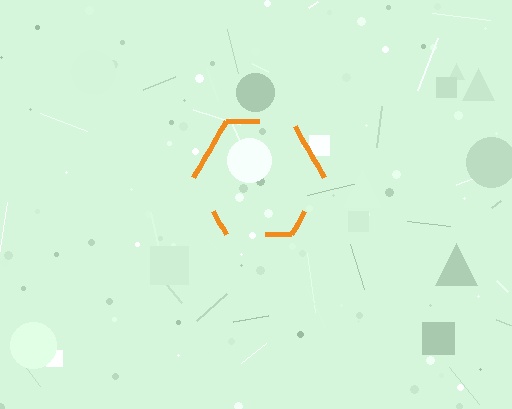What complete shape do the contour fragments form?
The contour fragments form a hexagon.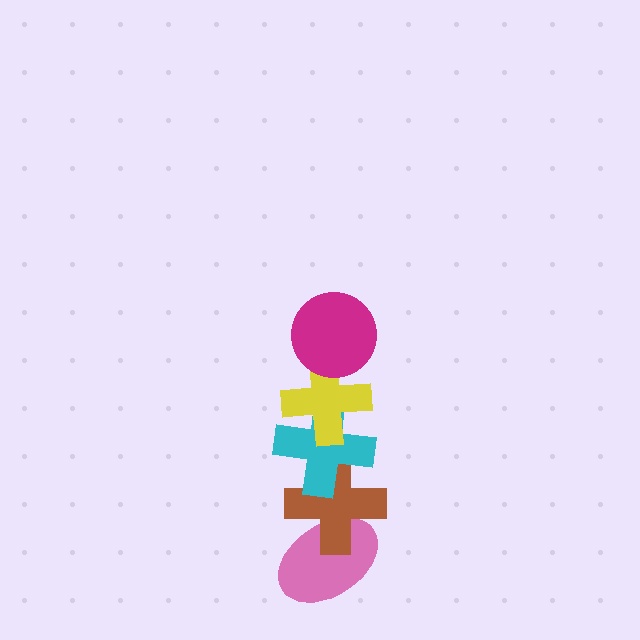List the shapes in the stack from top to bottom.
From top to bottom: the magenta circle, the yellow cross, the cyan cross, the brown cross, the pink ellipse.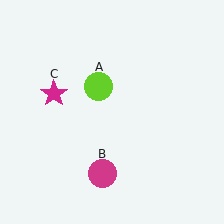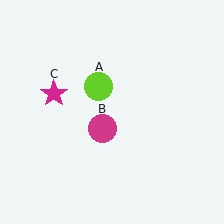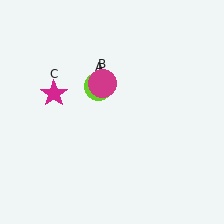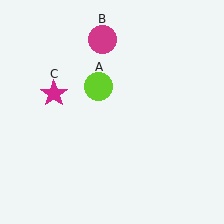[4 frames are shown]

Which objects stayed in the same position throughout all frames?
Lime circle (object A) and magenta star (object C) remained stationary.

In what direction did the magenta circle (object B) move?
The magenta circle (object B) moved up.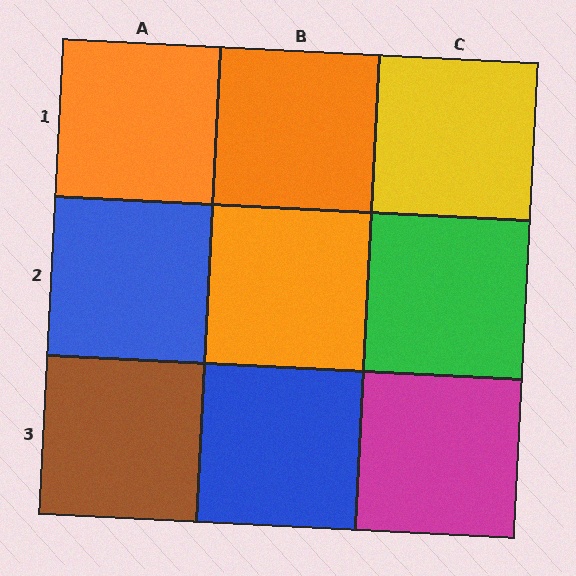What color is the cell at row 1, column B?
Orange.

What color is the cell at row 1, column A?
Orange.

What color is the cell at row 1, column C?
Yellow.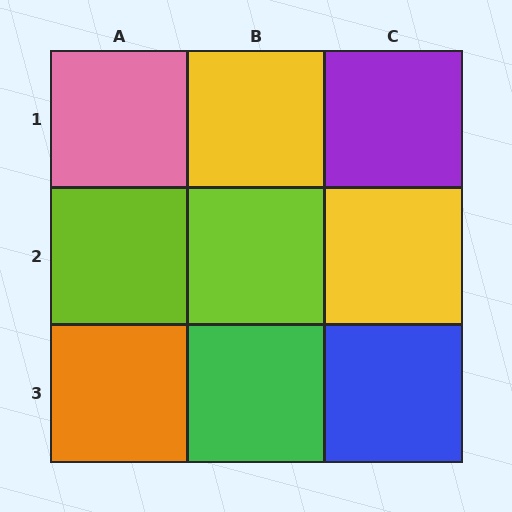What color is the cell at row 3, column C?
Blue.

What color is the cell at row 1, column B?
Yellow.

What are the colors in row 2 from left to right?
Lime, lime, yellow.